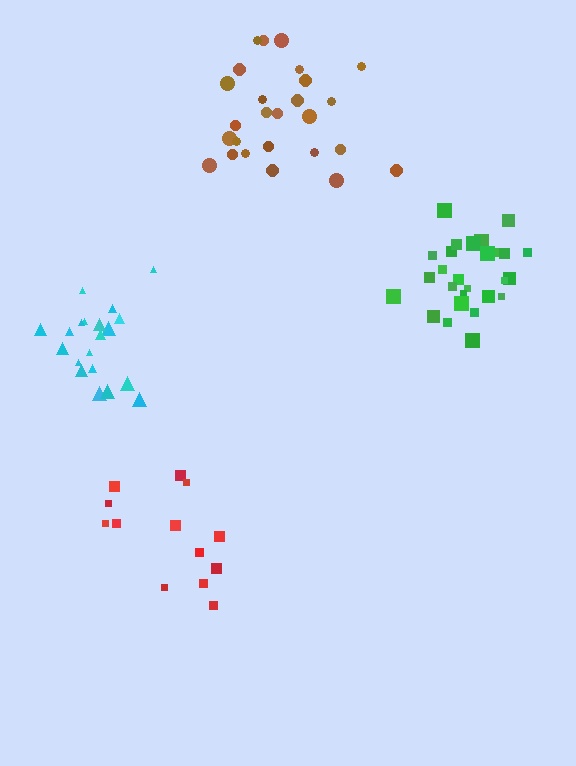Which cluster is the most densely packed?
Green.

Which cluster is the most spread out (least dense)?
Red.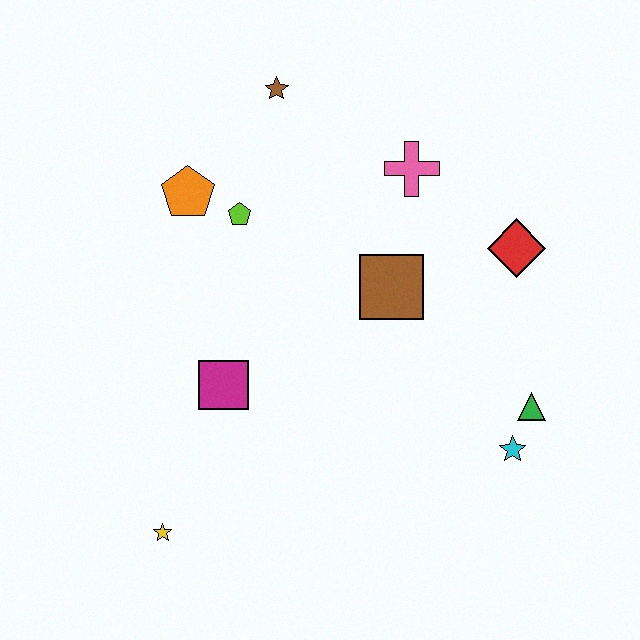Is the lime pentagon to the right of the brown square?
No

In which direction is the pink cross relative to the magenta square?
The pink cross is above the magenta square.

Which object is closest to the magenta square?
The yellow star is closest to the magenta square.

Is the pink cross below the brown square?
No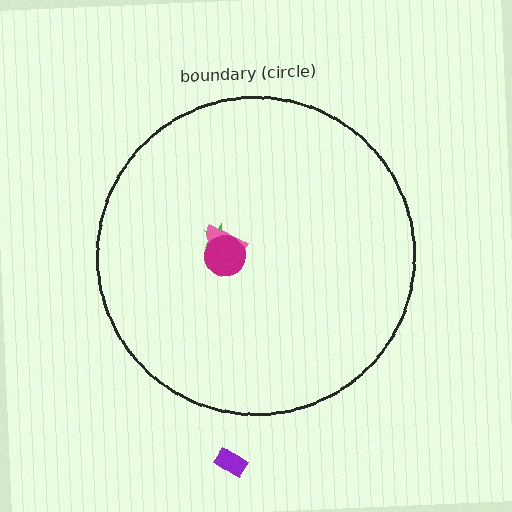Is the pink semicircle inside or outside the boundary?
Inside.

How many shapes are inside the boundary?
3 inside, 1 outside.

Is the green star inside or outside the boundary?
Inside.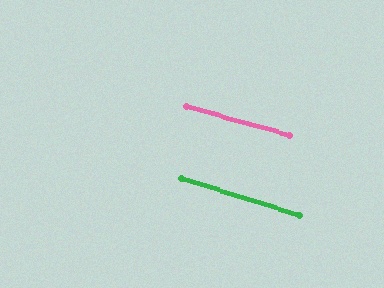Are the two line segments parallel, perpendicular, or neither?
Parallel — their directions differ by only 1.9°.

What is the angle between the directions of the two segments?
Approximately 2 degrees.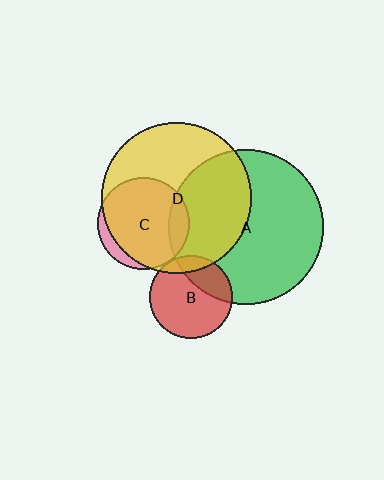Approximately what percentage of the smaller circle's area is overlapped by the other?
Approximately 90%.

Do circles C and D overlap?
Yes.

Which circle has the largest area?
Circle A (green).